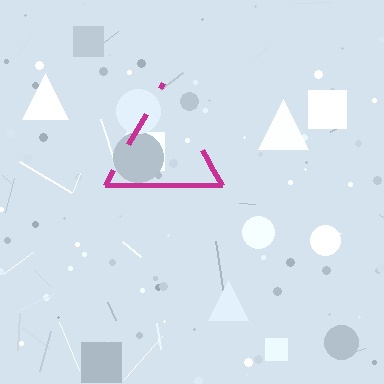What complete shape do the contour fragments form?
The contour fragments form a triangle.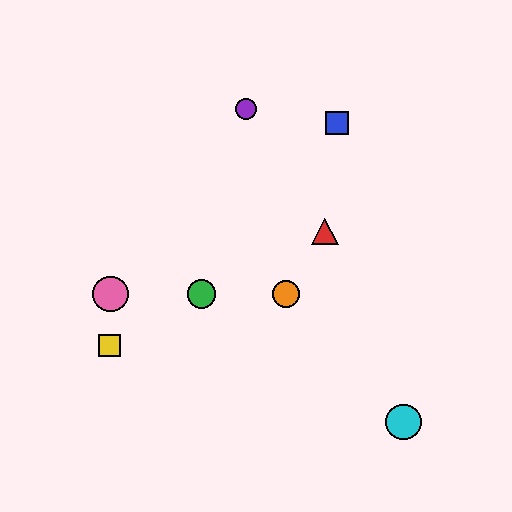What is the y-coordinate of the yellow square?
The yellow square is at y≈346.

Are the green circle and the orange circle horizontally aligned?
Yes, both are at y≈294.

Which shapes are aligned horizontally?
The green circle, the orange circle, the pink circle are aligned horizontally.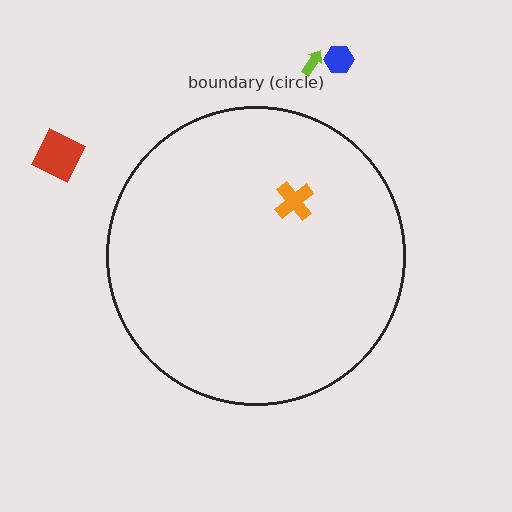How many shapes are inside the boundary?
1 inside, 3 outside.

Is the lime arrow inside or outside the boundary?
Outside.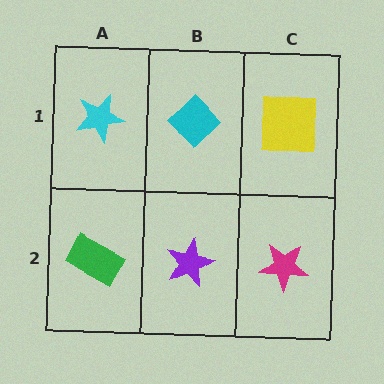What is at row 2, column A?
A green rectangle.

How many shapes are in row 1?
3 shapes.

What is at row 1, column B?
A cyan diamond.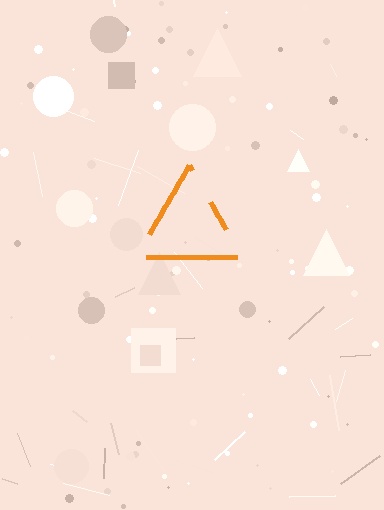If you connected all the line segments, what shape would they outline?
They would outline a triangle.